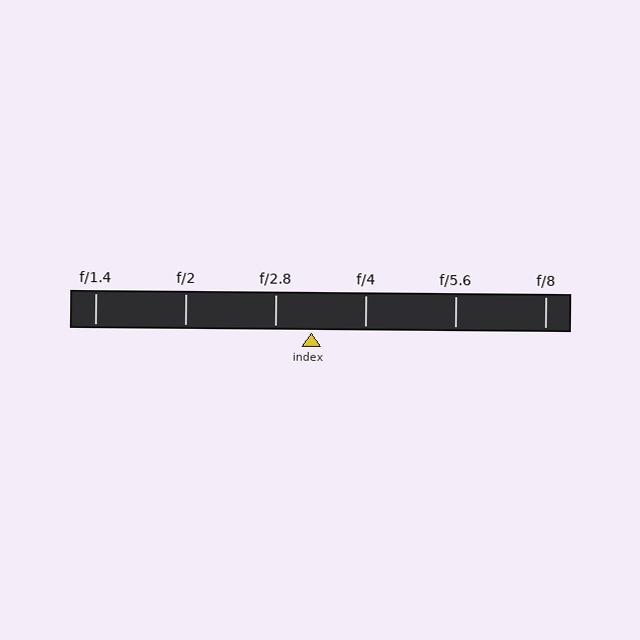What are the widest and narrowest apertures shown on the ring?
The widest aperture shown is f/1.4 and the narrowest is f/8.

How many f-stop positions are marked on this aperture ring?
There are 6 f-stop positions marked.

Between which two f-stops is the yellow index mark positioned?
The index mark is between f/2.8 and f/4.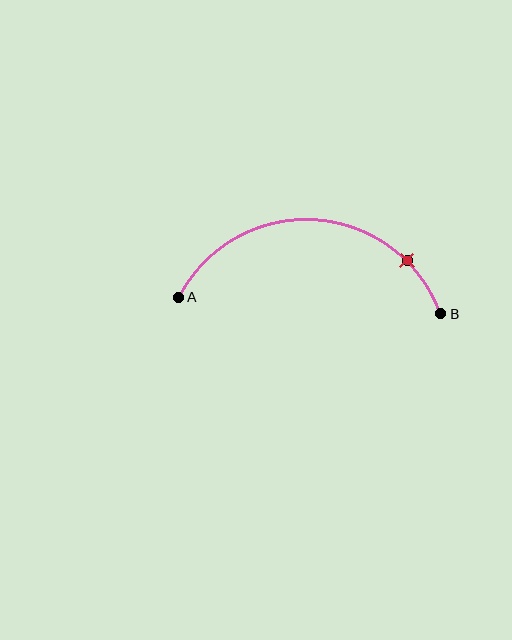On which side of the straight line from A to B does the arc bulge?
The arc bulges above the straight line connecting A and B.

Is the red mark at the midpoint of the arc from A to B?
No. The red mark lies on the arc but is closer to endpoint B. The arc midpoint would be at the point on the curve equidistant along the arc from both A and B.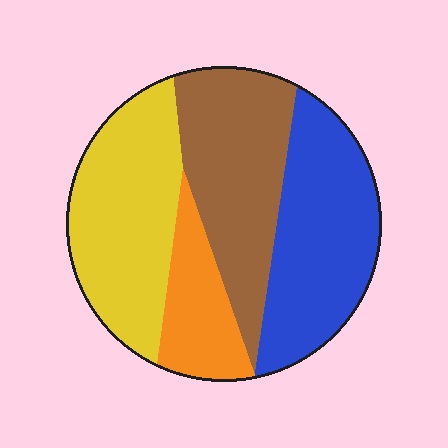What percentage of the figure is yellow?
Yellow takes up about one third (1/3) of the figure.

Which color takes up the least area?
Orange, at roughly 15%.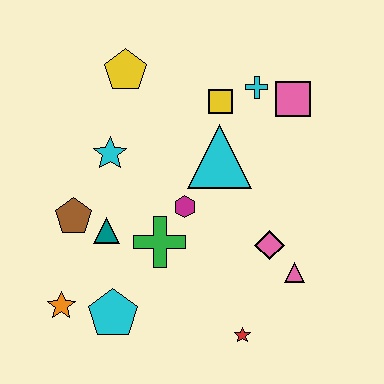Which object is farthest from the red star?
The yellow pentagon is farthest from the red star.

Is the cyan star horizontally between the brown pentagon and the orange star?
No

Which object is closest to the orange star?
The cyan pentagon is closest to the orange star.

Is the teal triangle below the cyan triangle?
Yes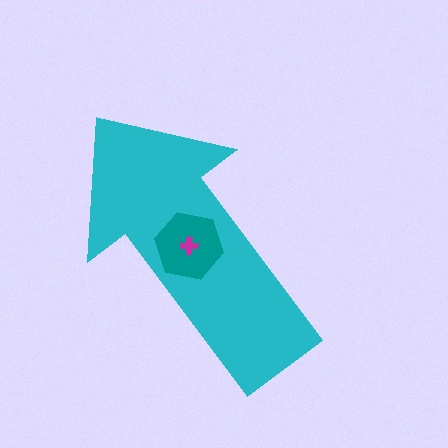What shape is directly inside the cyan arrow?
The teal hexagon.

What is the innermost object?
The magenta cross.